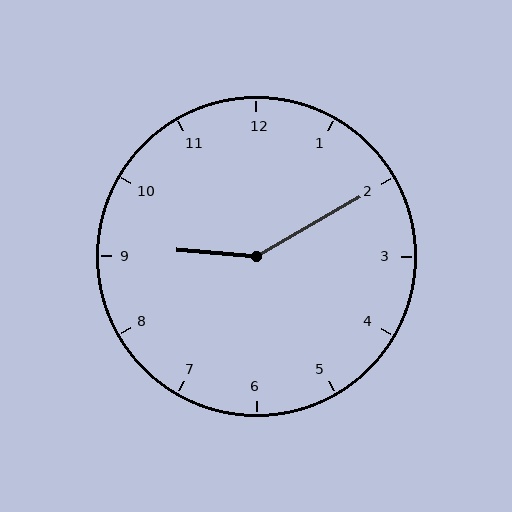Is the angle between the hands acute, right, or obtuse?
It is obtuse.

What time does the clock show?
9:10.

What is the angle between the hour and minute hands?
Approximately 145 degrees.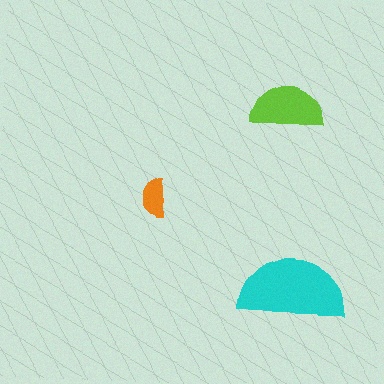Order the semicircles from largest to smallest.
the cyan one, the lime one, the orange one.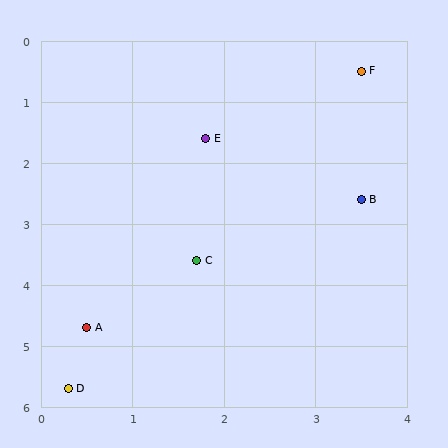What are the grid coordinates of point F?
Point F is at approximately (3.5, 0.5).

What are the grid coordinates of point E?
Point E is at approximately (1.8, 1.6).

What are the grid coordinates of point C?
Point C is at approximately (1.7, 3.6).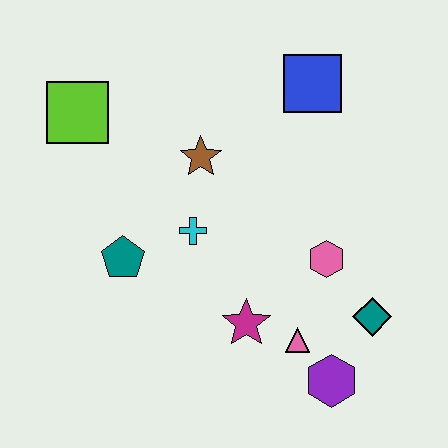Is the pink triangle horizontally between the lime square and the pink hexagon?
Yes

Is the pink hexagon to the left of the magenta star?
No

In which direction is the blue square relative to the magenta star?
The blue square is above the magenta star.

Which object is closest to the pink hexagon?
The teal diamond is closest to the pink hexagon.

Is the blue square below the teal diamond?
No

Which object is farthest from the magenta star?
The lime square is farthest from the magenta star.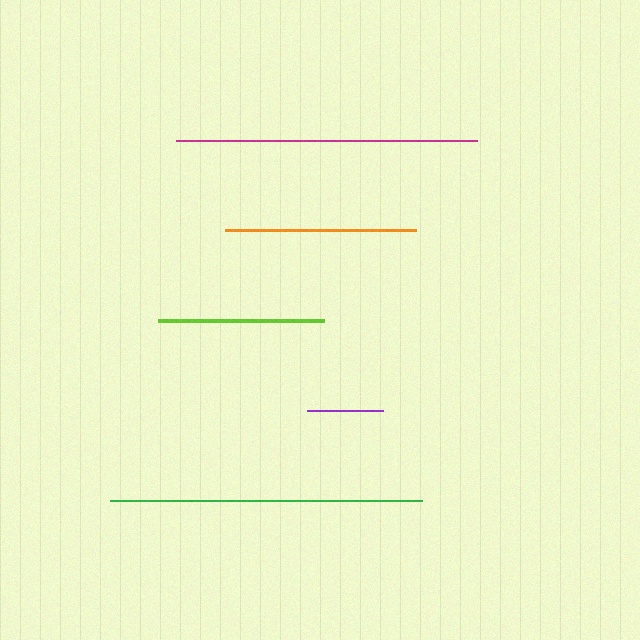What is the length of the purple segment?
The purple segment is approximately 76 pixels long.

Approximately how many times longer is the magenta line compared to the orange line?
The magenta line is approximately 1.6 times the length of the orange line.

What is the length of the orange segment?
The orange segment is approximately 190 pixels long.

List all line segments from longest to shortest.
From longest to shortest: green, magenta, orange, lime, purple.